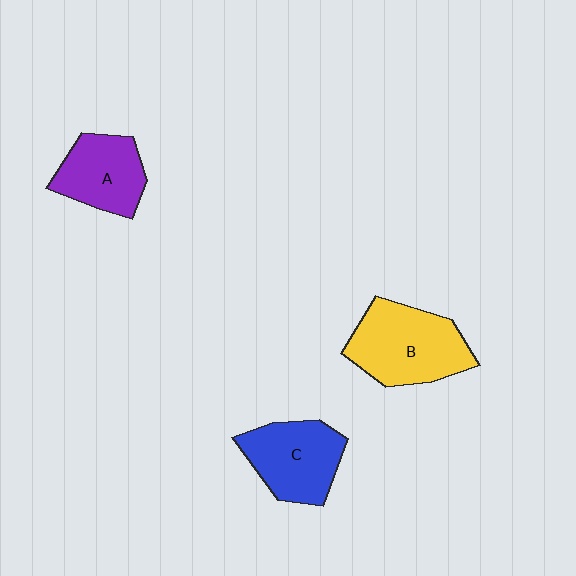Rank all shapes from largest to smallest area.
From largest to smallest: B (yellow), C (blue), A (purple).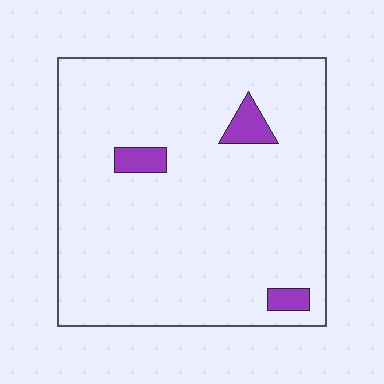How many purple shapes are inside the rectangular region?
3.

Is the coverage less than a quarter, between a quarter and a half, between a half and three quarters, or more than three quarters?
Less than a quarter.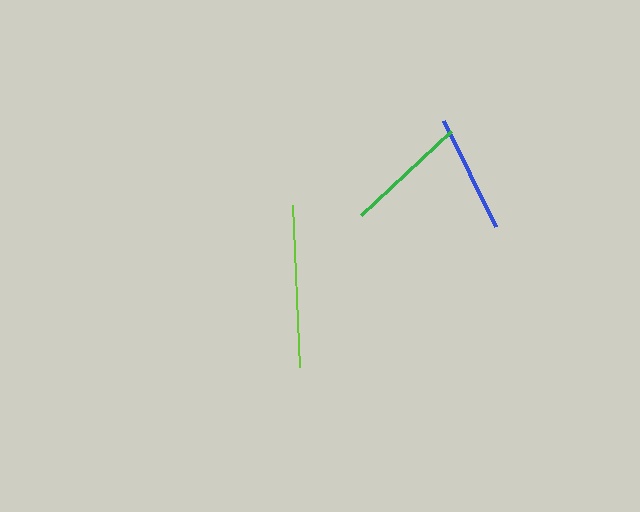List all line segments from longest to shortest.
From longest to shortest: lime, green, blue.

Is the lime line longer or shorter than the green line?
The lime line is longer than the green line.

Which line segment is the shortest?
The blue line is the shortest at approximately 118 pixels.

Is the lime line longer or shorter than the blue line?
The lime line is longer than the blue line.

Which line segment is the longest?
The lime line is the longest at approximately 162 pixels.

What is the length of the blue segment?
The blue segment is approximately 118 pixels long.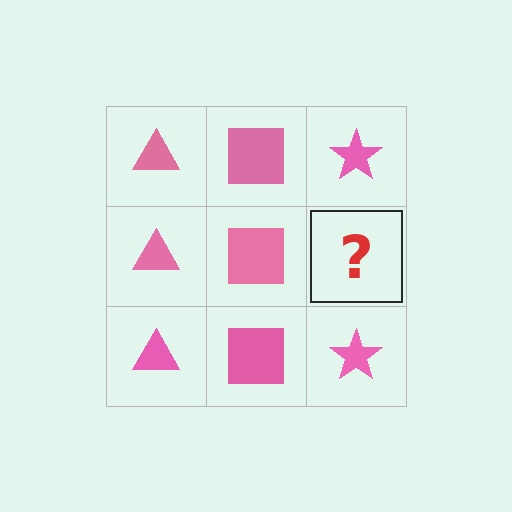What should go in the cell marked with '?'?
The missing cell should contain a pink star.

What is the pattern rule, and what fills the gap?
The rule is that each column has a consistent shape. The gap should be filled with a pink star.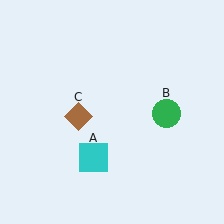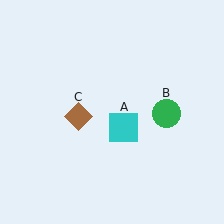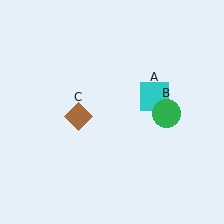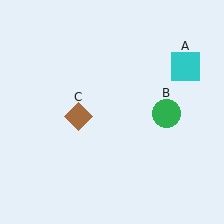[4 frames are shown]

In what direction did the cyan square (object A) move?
The cyan square (object A) moved up and to the right.